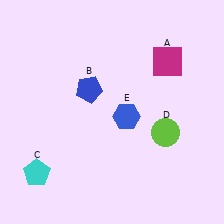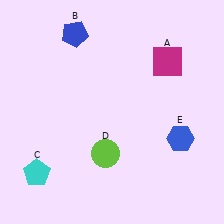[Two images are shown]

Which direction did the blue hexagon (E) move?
The blue hexagon (E) moved right.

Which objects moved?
The objects that moved are: the blue pentagon (B), the lime circle (D), the blue hexagon (E).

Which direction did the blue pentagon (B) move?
The blue pentagon (B) moved up.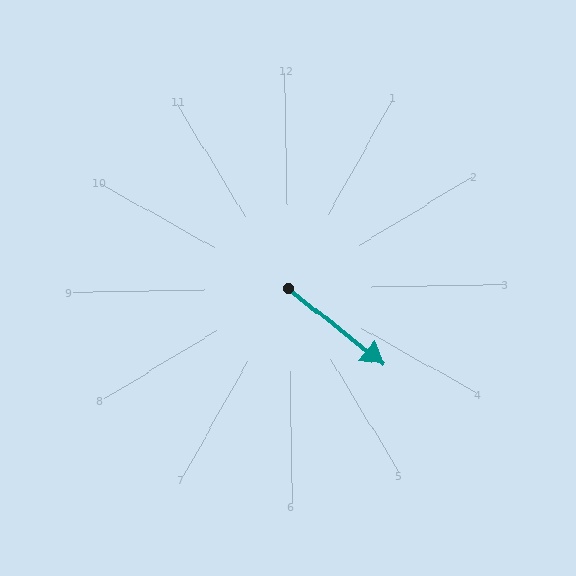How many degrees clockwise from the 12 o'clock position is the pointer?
Approximately 130 degrees.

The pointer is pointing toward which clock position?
Roughly 4 o'clock.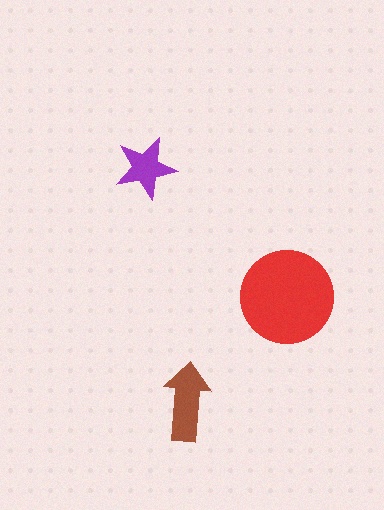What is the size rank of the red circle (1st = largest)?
1st.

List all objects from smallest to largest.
The purple star, the brown arrow, the red circle.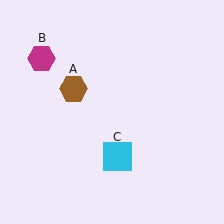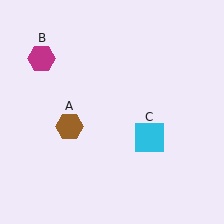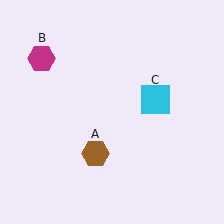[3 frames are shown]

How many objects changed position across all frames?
2 objects changed position: brown hexagon (object A), cyan square (object C).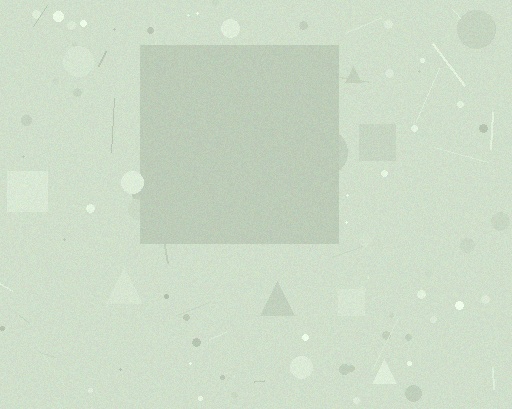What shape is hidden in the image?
A square is hidden in the image.